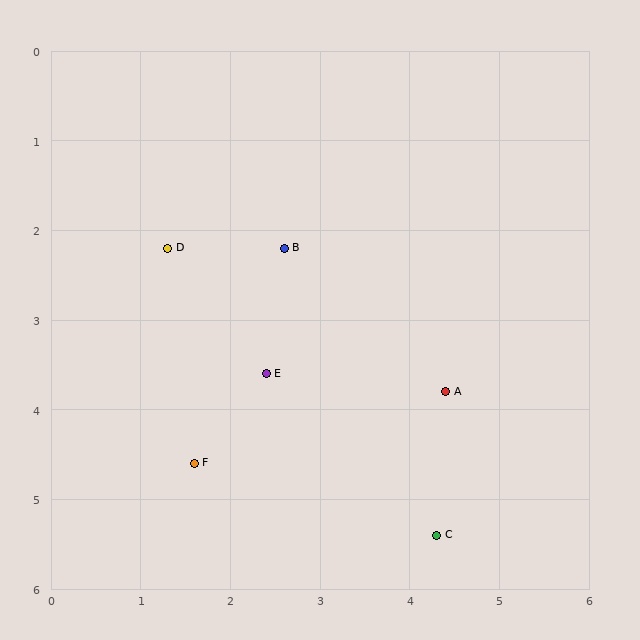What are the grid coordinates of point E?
Point E is at approximately (2.4, 3.6).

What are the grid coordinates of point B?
Point B is at approximately (2.6, 2.2).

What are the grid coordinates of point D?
Point D is at approximately (1.3, 2.2).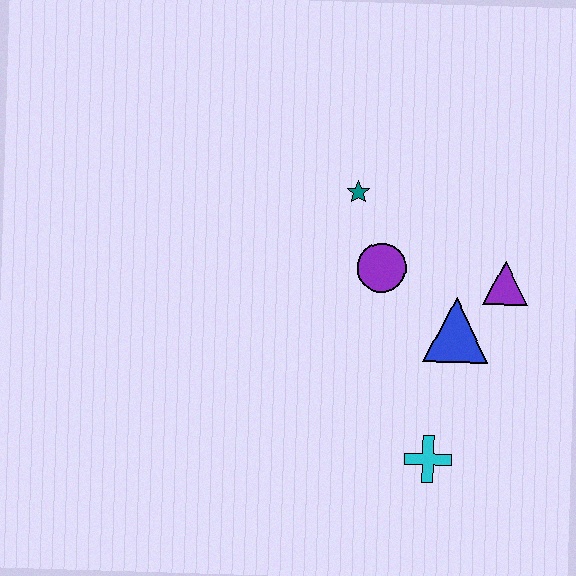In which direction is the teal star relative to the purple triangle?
The teal star is to the left of the purple triangle.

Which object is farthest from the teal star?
The cyan cross is farthest from the teal star.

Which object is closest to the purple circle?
The teal star is closest to the purple circle.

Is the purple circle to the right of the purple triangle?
No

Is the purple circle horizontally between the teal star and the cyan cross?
Yes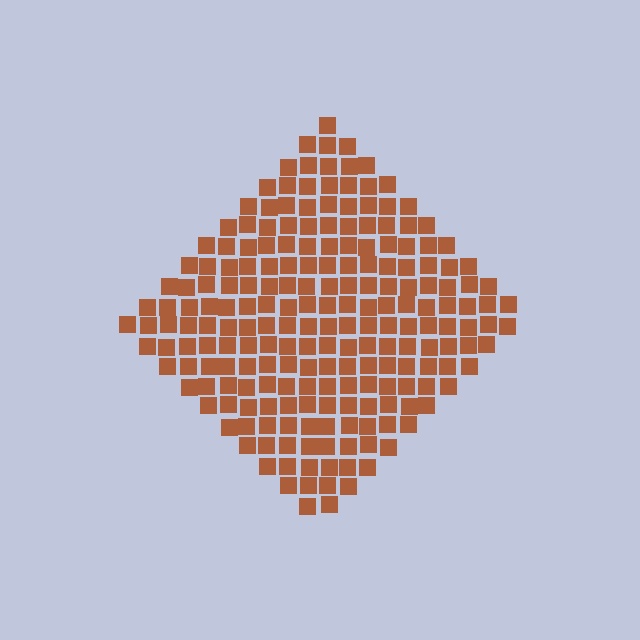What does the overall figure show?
The overall figure shows a diamond.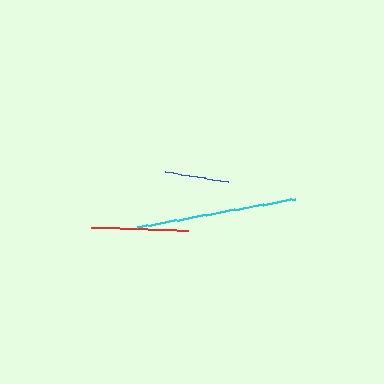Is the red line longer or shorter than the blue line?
The red line is longer than the blue line.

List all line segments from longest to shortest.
From longest to shortest: cyan, red, blue.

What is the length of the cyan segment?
The cyan segment is approximately 161 pixels long.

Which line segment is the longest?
The cyan line is the longest at approximately 161 pixels.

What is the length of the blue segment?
The blue segment is approximately 65 pixels long.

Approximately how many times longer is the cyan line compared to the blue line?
The cyan line is approximately 2.5 times the length of the blue line.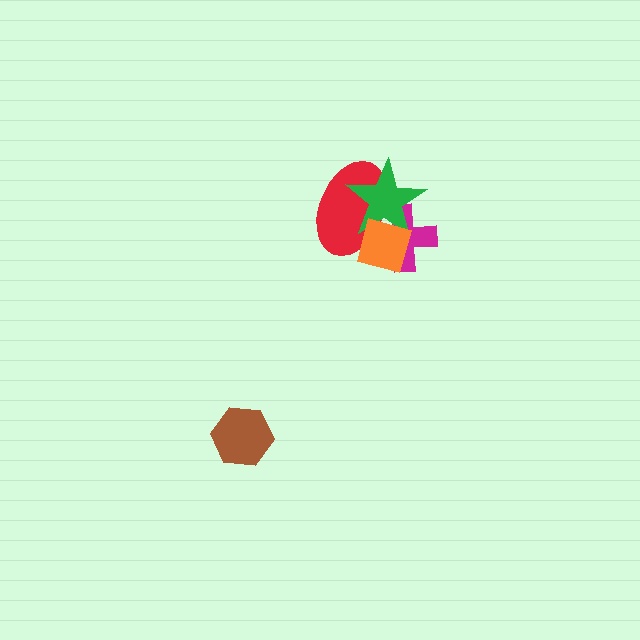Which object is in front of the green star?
The orange diamond is in front of the green star.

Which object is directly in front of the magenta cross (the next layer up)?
The red ellipse is directly in front of the magenta cross.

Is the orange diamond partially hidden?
No, no other shape covers it.